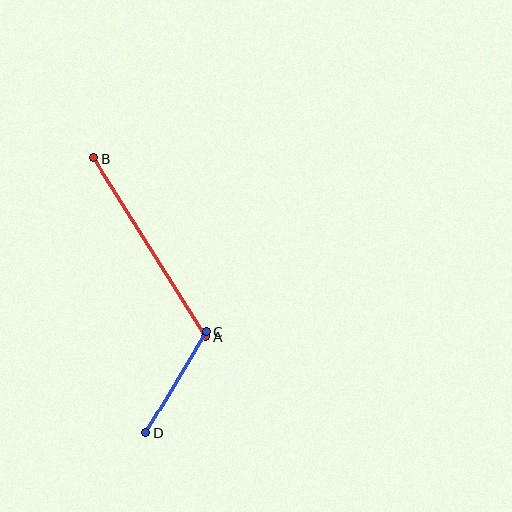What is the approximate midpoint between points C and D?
The midpoint is at approximately (176, 382) pixels.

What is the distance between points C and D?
The distance is approximately 118 pixels.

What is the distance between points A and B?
The distance is approximately 210 pixels.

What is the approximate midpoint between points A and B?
The midpoint is at approximately (150, 247) pixels.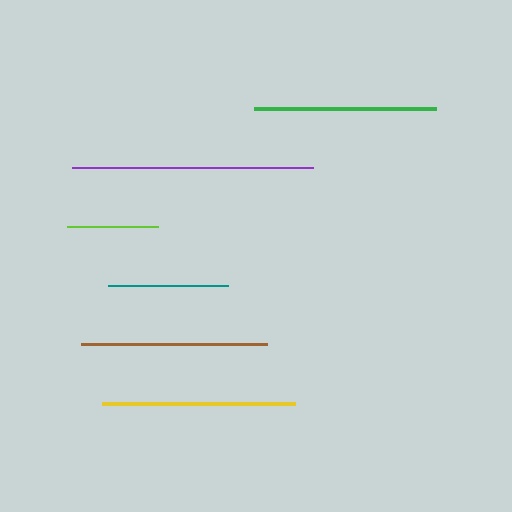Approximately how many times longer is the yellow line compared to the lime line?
The yellow line is approximately 2.1 times the length of the lime line.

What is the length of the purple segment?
The purple segment is approximately 241 pixels long.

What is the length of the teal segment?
The teal segment is approximately 121 pixels long.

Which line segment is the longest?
The purple line is the longest at approximately 241 pixels.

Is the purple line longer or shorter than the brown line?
The purple line is longer than the brown line.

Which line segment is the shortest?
The lime line is the shortest at approximately 91 pixels.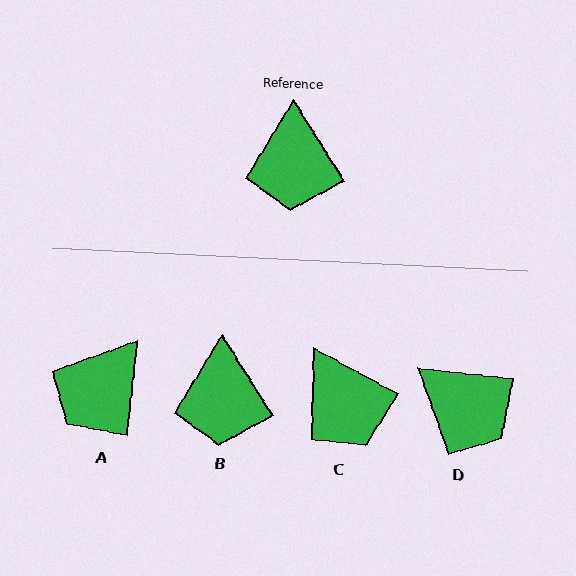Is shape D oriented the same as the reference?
No, it is off by about 51 degrees.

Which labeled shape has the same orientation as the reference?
B.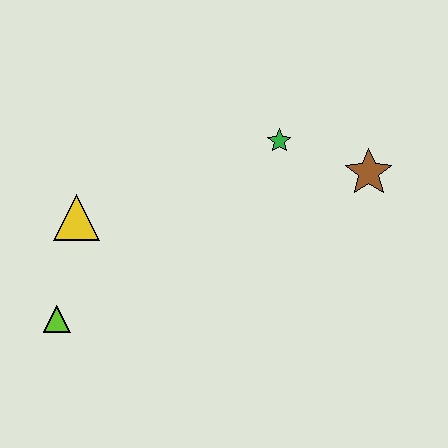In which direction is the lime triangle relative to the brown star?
The lime triangle is to the left of the brown star.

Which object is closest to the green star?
The brown star is closest to the green star.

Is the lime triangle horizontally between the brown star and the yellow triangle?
No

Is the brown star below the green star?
Yes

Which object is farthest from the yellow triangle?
The brown star is farthest from the yellow triangle.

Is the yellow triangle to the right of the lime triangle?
Yes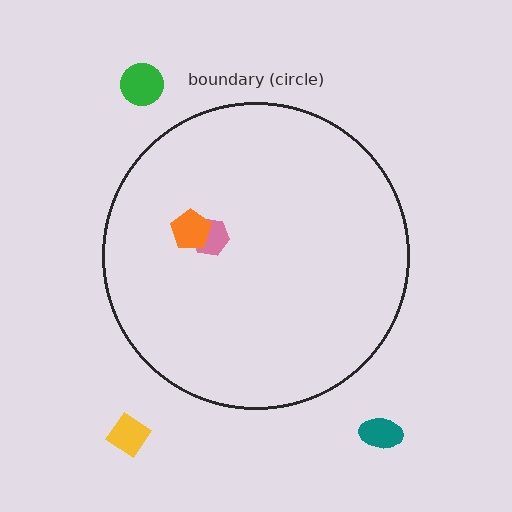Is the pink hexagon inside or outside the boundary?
Inside.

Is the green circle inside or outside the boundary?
Outside.